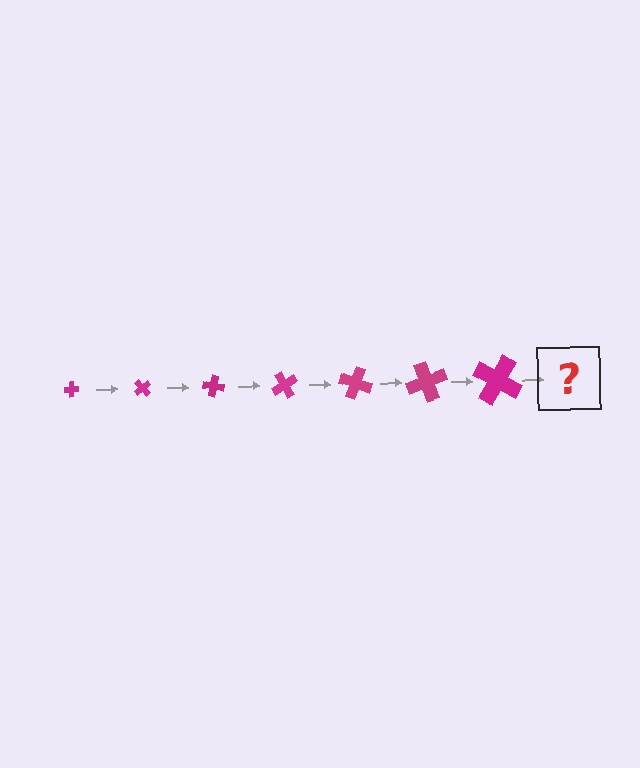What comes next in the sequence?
The next element should be a cross, larger than the previous one and rotated 350 degrees from the start.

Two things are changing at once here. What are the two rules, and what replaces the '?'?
The two rules are that the cross grows larger each step and it rotates 50 degrees each step. The '?' should be a cross, larger than the previous one and rotated 350 degrees from the start.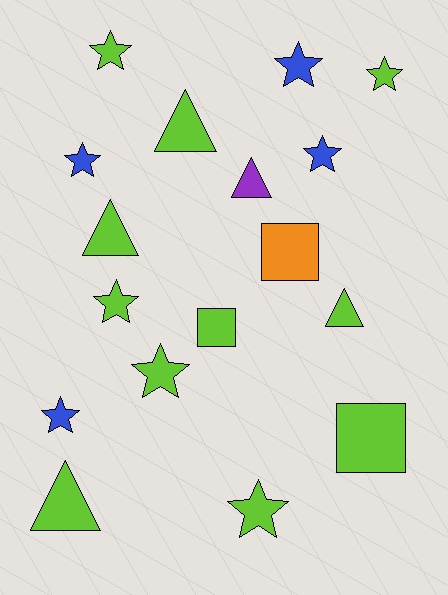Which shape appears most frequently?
Star, with 9 objects.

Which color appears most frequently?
Lime, with 11 objects.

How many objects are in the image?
There are 17 objects.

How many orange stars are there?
There are no orange stars.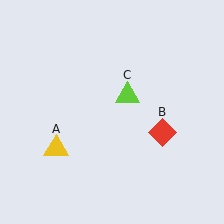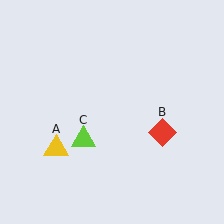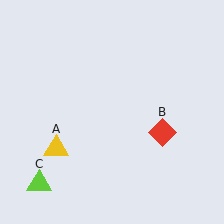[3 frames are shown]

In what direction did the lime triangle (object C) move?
The lime triangle (object C) moved down and to the left.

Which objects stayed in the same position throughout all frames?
Yellow triangle (object A) and red diamond (object B) remained stationary.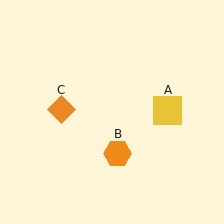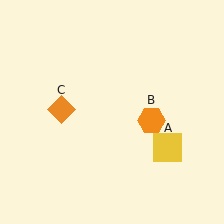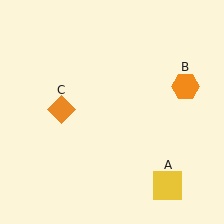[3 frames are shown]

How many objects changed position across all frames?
2 objects changed position: yellow square (object A), orange hexagon (object B).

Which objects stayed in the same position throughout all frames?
Orange diamond (object C) remained stationary.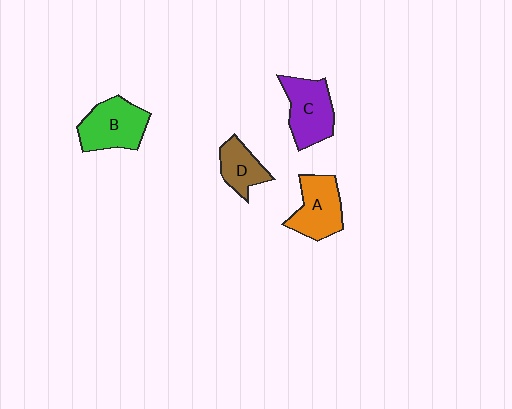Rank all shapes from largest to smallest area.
From largest to smallest: B (green), C (purple), A (orange), D (brown).